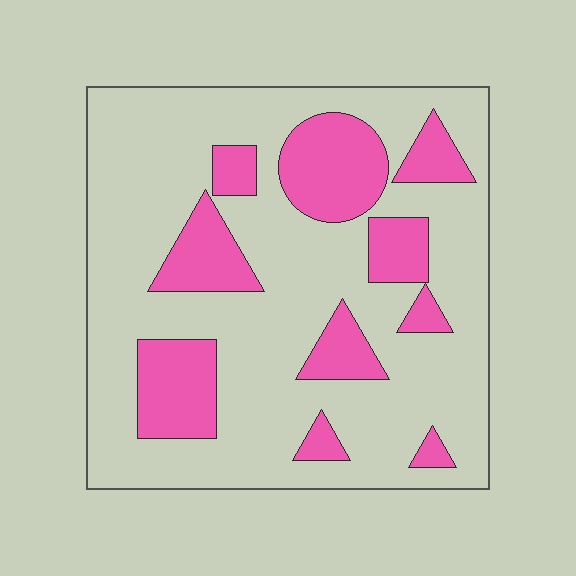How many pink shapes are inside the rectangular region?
10.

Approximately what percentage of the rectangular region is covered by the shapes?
Approximately 25%.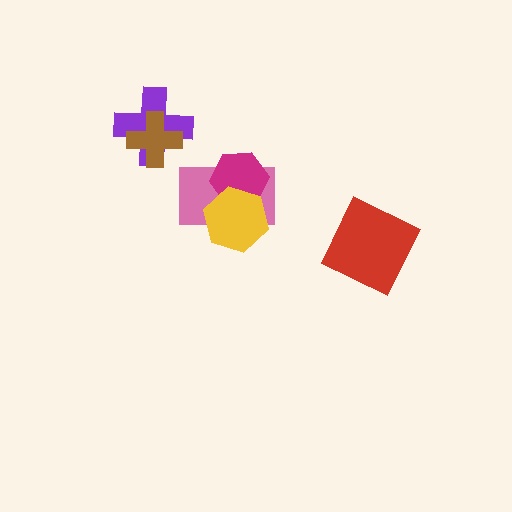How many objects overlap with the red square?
0 objects overlap with the red square.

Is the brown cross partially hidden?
No, no other shape covers it.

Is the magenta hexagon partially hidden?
Yes, it is partially covered by another shape.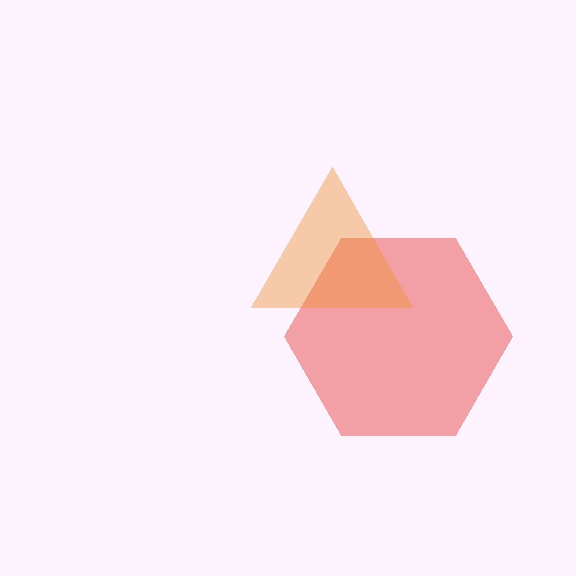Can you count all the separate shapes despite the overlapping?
Yes, there are 2 separate shapes.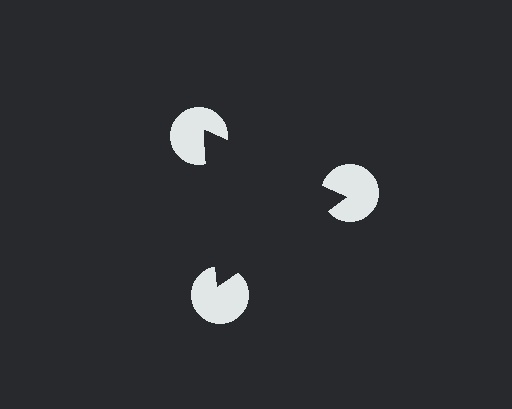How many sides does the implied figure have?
3 sides.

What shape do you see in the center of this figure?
An illusory triangle — its edges are inferred from the aligned wedge cuts in the pac-man discs, not physically drawn.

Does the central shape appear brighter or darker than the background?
It typically appears slightly darker than the background, even though no actual brightness change is drawn.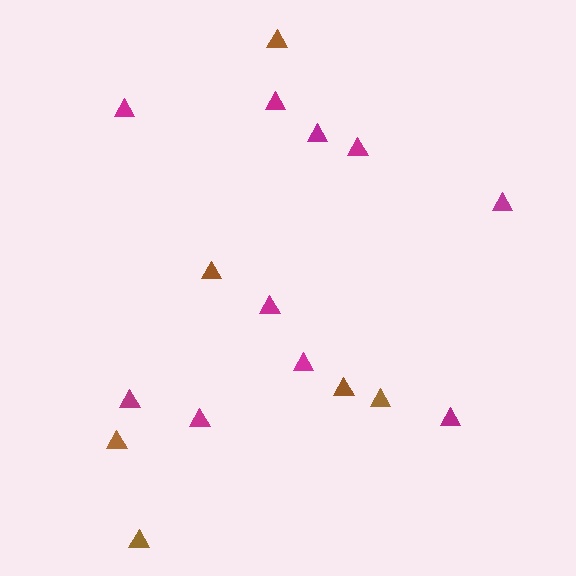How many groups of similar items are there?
There are 2 groups: one group of magenta triangles (10) and one group of brown triangles (6).